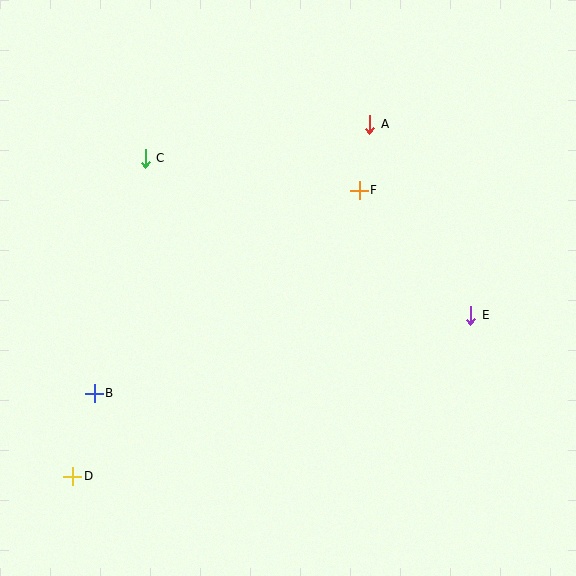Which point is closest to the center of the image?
Point F at (359, 190) is closest to the center.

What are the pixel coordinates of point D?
Point D is at (73, 476).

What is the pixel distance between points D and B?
The distance between D and B is 86 pixels.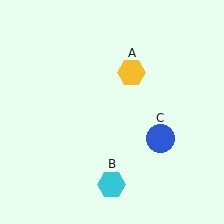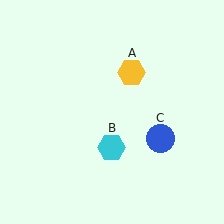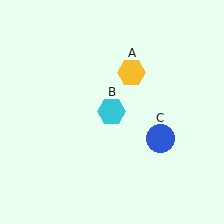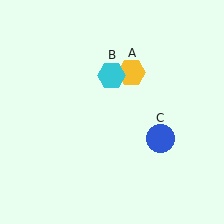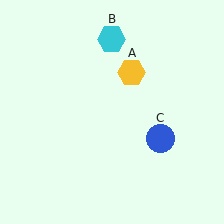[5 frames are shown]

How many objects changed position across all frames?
1 object changed position: cyan hexagon (object B).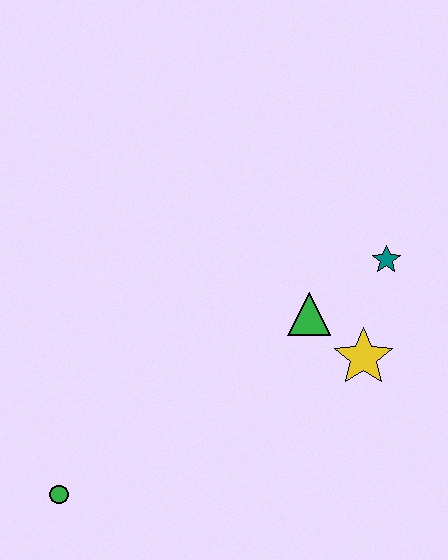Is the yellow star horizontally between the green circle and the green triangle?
No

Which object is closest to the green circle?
The green triangle is closest to the green circle.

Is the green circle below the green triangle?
Yes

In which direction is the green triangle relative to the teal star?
The green triangle is to the left of the teal star.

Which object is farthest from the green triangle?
The green circle is farthest from the green triangle.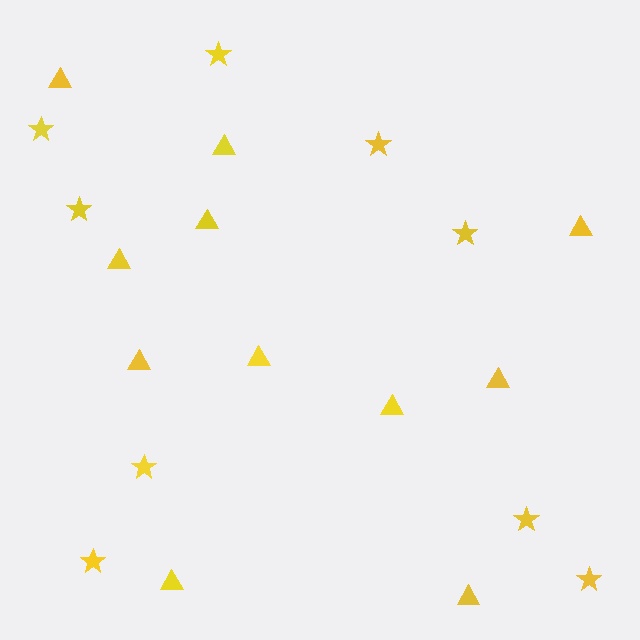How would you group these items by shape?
There are 2 groups: one group of triangles (11) and one group of stars (9).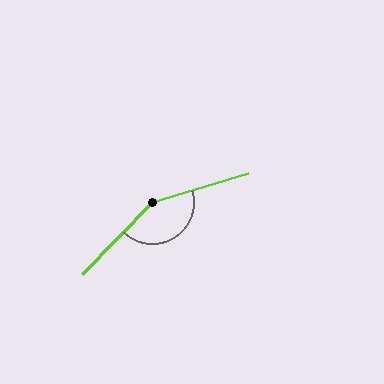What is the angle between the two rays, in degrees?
Approximately 151 degrees.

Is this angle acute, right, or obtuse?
It is obtuse.